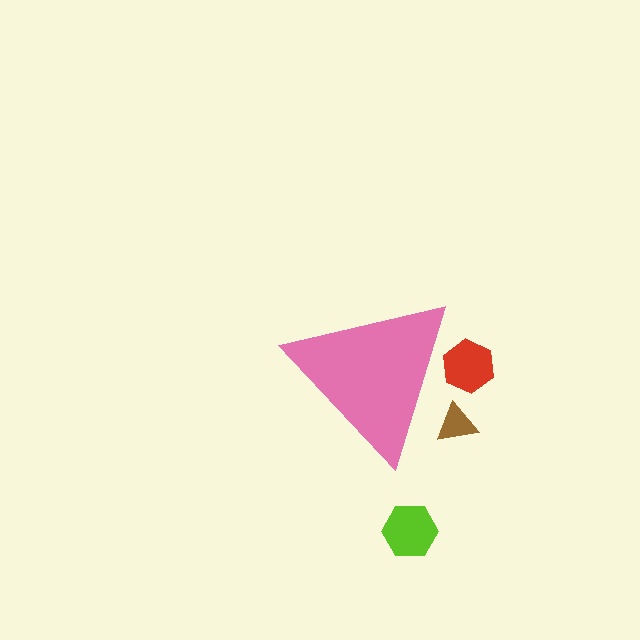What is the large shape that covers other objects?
A pink triangle.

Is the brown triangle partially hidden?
Yes, the brown triangle is partially hidden behind the pink triangle.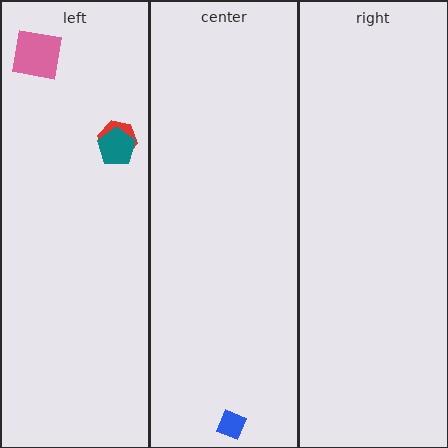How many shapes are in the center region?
1.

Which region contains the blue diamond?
The center region.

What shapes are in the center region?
The blue diamond.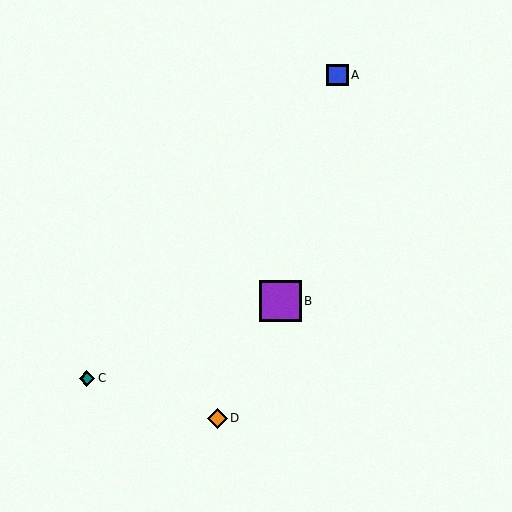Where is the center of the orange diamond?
The center of the orange diamond is at (218, 418).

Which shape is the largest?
The purple square (labeled B) is the largest.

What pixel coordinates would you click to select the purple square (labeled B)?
Click at (280, 301) to select the purple square B.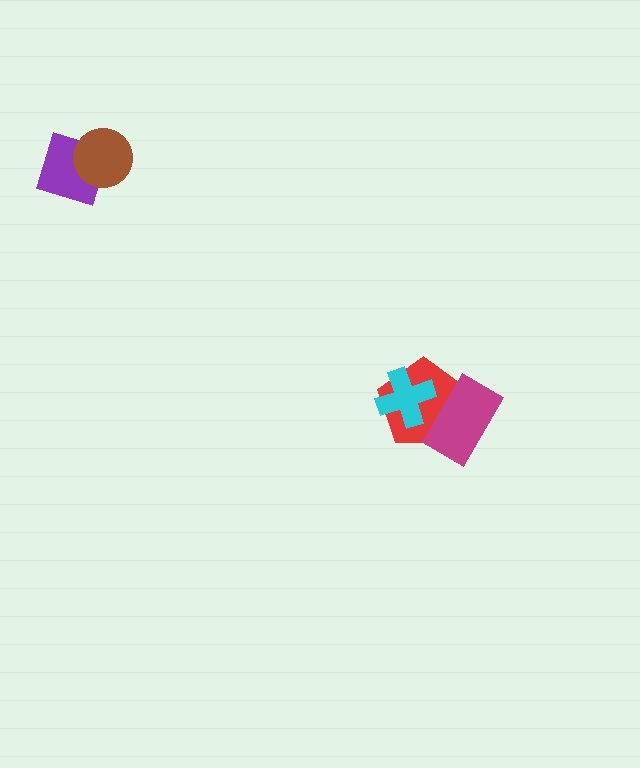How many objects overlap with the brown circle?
1 object overlaps with the brown circle.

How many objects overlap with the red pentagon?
2 objects overlap with the red pentagon.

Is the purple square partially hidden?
Yes, it is partially covered by another shape.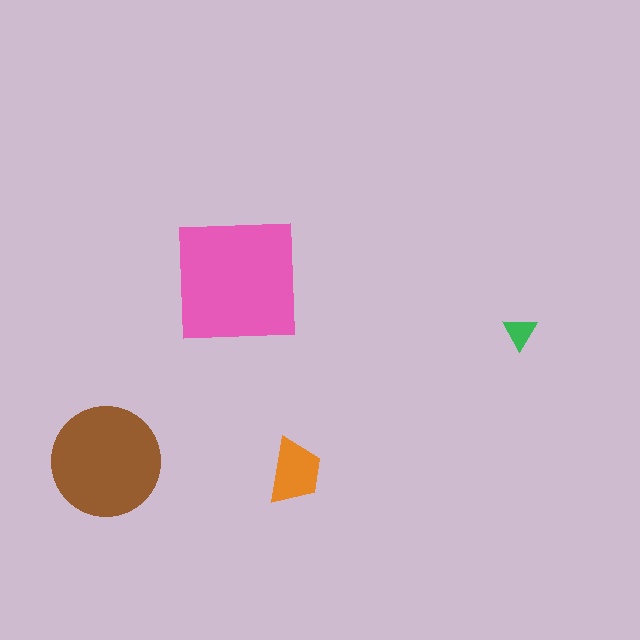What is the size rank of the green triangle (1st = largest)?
4th.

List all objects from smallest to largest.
The green triangle, the orange trapezoid, the brown circle, the pink square.